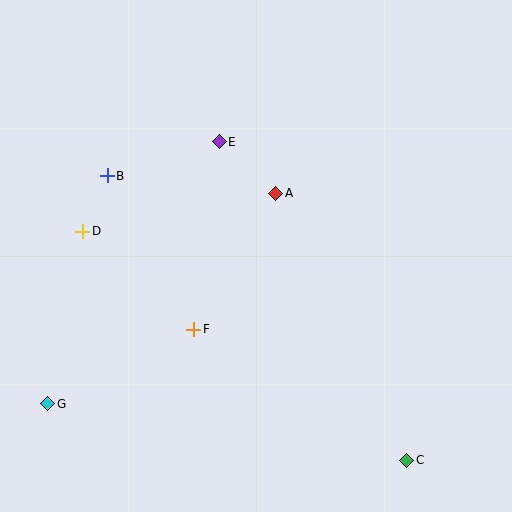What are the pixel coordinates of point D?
Point D is at (83, 231).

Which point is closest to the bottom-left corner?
Point G is closest to the bottom-left corner.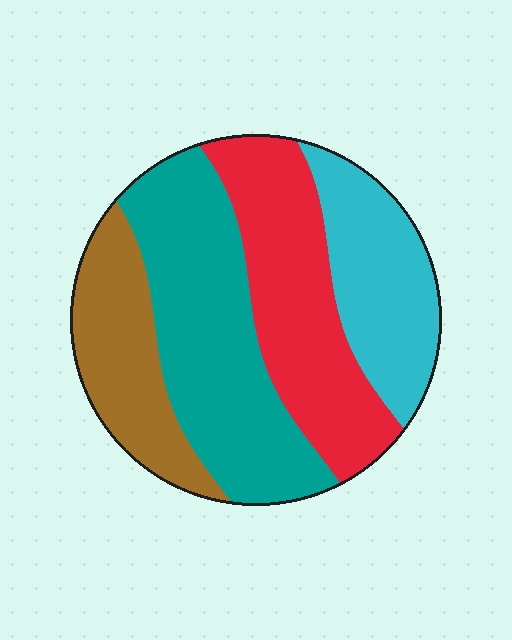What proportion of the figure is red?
Red takes up about one quarter (1/4) of the figure.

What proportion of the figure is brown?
Brown covers about 20% of the figure.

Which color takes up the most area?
Teal, at roughly 35%.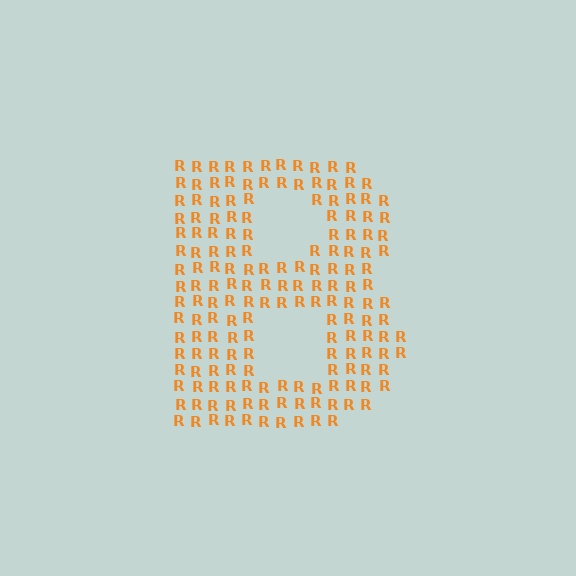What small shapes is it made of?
It is made of small letter R's.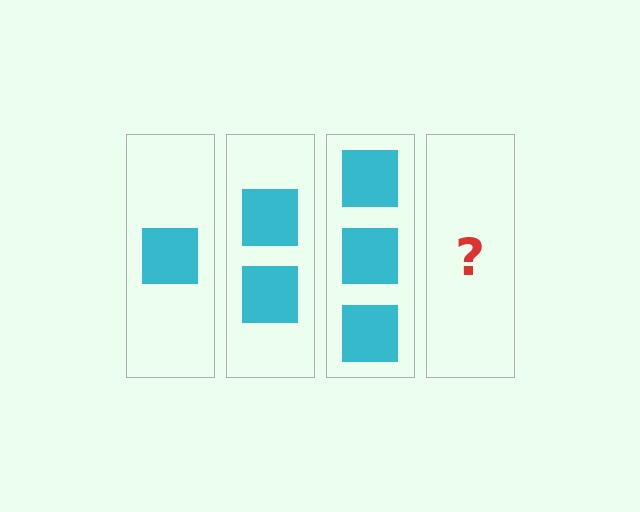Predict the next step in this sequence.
The next step is 4 squares.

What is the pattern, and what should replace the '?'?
The pattern is that each step adds one more square. The '?' should be 4 squares.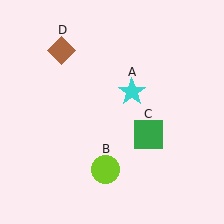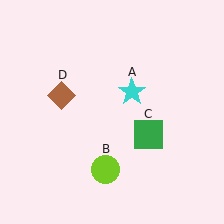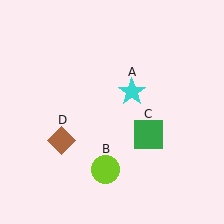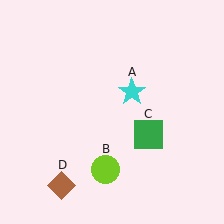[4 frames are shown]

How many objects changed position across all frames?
1 object changed position: brown diamond (object D).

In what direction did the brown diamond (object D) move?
The brown diamond (object D) moved down.